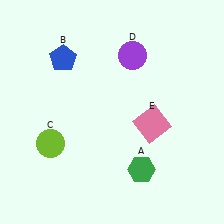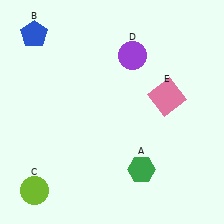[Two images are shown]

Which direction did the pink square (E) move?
The pink square (E) moved up.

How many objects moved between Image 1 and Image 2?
3 objects moved between the two images.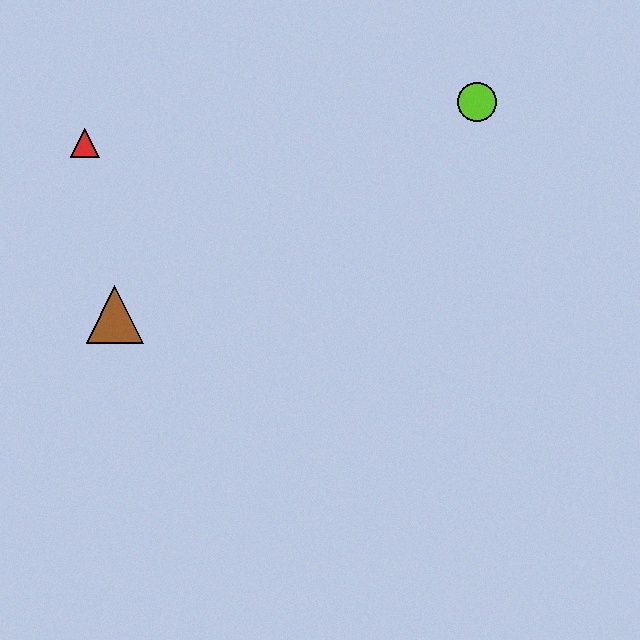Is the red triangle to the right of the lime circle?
No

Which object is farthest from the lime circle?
The brown triangle is farthest from the lime circle.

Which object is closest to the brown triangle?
The red triangle is closest to the brown triangle.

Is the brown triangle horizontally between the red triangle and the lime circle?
Yes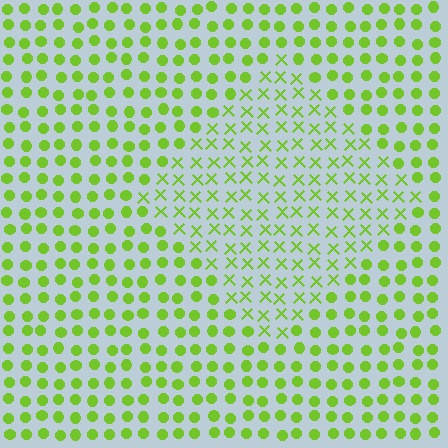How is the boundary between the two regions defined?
The boundary is defined by a change in element shape: X marks inside vs. circles outside. All elements share the same color and spacing.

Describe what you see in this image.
The image is filled with small lime elements arranged in a uniform grid. A diamond-shaped region contains X marks, while the surrounding area contains circles. The boundary is defined purely by the change in element shape.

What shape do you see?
I see a diamond.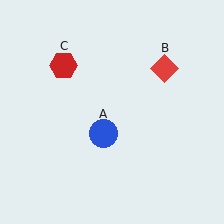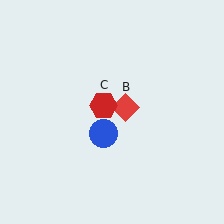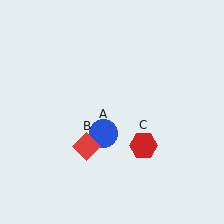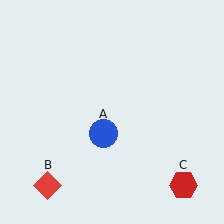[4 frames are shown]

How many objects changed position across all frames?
2 objects changed position: red diamond (object B), red hexagon (object C).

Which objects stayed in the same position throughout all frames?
Blue circle (object A) remained stationary.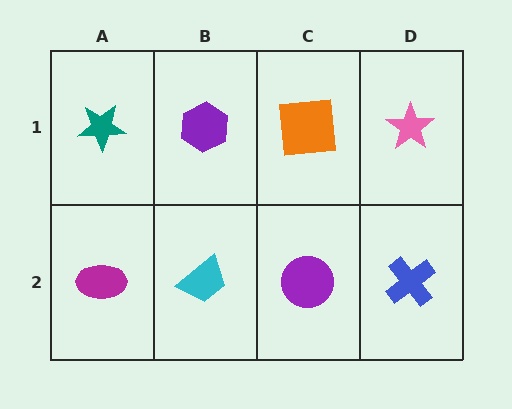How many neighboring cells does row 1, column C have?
3.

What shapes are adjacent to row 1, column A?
A magenta ellipse (row 2, column A), a purple hexagon (row 1, column B).